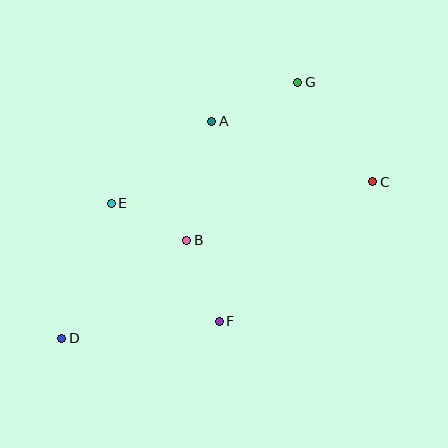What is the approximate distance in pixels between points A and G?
The distance between A and G is approximately 94 pixels.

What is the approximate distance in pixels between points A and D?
The distance between A and D is approximately 264 pixels.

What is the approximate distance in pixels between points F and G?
The distance between F and G is approximately 252 pixels.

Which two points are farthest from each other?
Points C and D are farthest from each other.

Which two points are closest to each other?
Points B and E are closest to each other.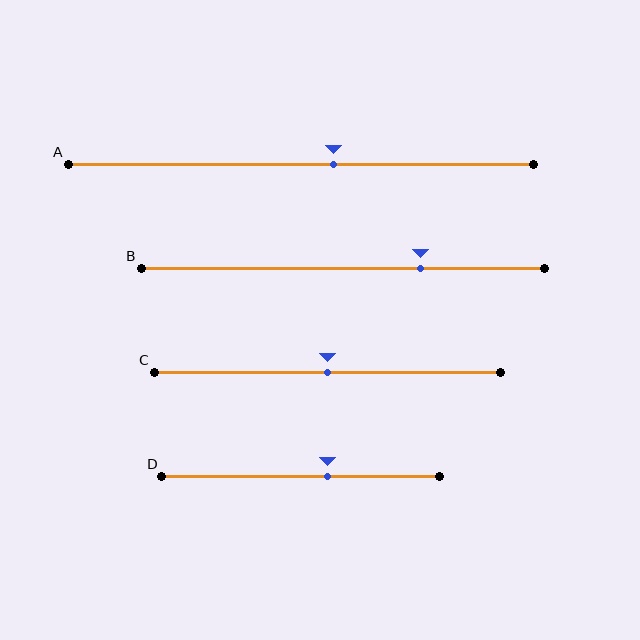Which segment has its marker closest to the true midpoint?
Segment C has its marker closest to the true midpoint.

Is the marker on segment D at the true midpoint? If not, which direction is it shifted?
No, the marker on segment D is shifted to the right by about 10% of the segment length.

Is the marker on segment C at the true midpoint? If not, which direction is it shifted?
Yes, the marker on segment C is at the true midpoint.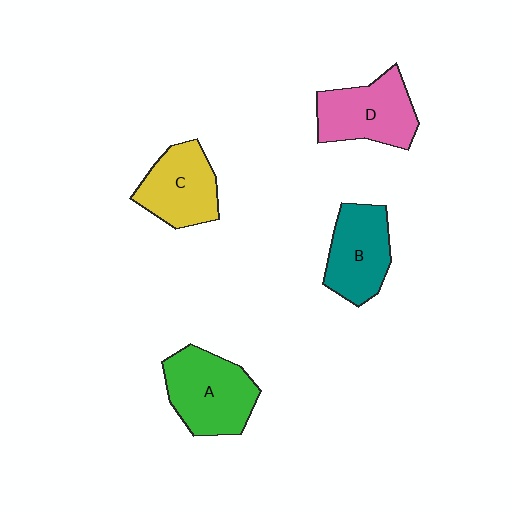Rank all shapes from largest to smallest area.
From largest to smallest: A (green), D (pink), B (teal), C (yellow).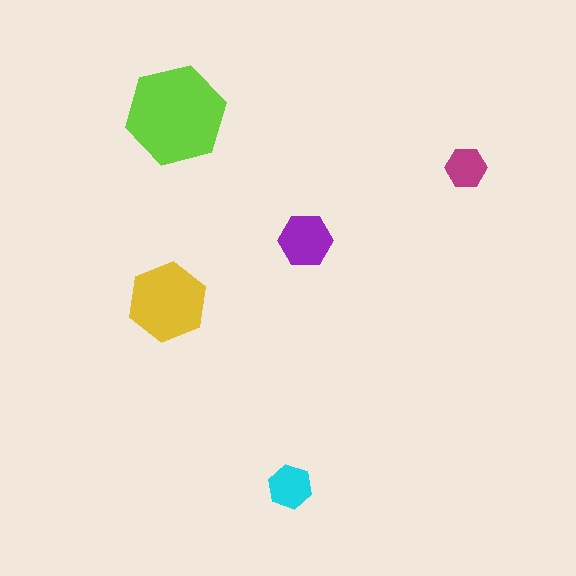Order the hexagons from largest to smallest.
the lime one, the yellow one, the purple one, the cyan one, the magenta one.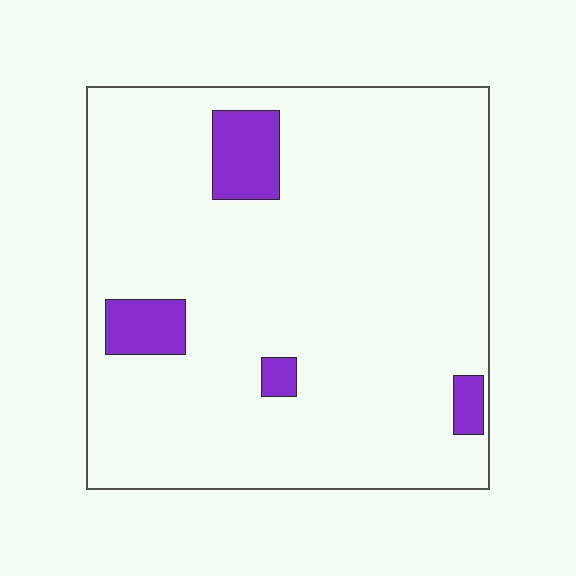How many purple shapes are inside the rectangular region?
4.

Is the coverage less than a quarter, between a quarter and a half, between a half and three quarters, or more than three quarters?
Less than a quarter.